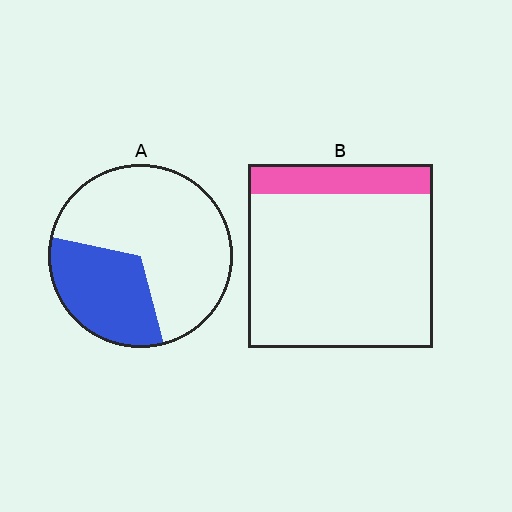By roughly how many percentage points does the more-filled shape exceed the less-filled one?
By roughly 15 percentage points (A over B).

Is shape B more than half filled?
No.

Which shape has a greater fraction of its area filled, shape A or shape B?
Shape A.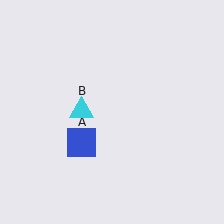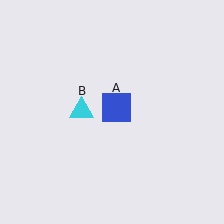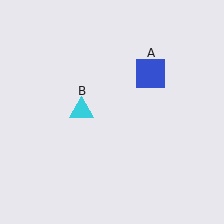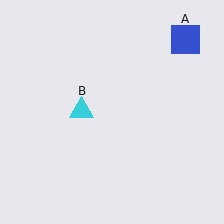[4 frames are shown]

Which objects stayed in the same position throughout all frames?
Cyan triangle (object B) remained stationary.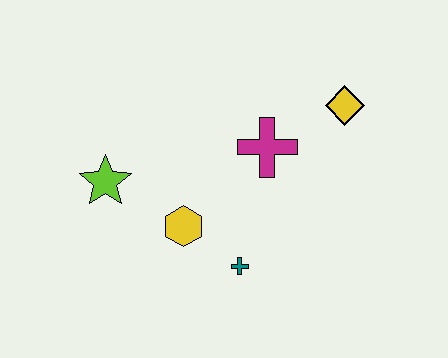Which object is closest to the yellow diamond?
The magenta cross is closest to the yellow diamond.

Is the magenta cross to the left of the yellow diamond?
Yes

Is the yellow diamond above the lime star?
Yes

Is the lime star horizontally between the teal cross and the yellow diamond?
No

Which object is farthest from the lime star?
The yellow diamond is farthest from the lime star.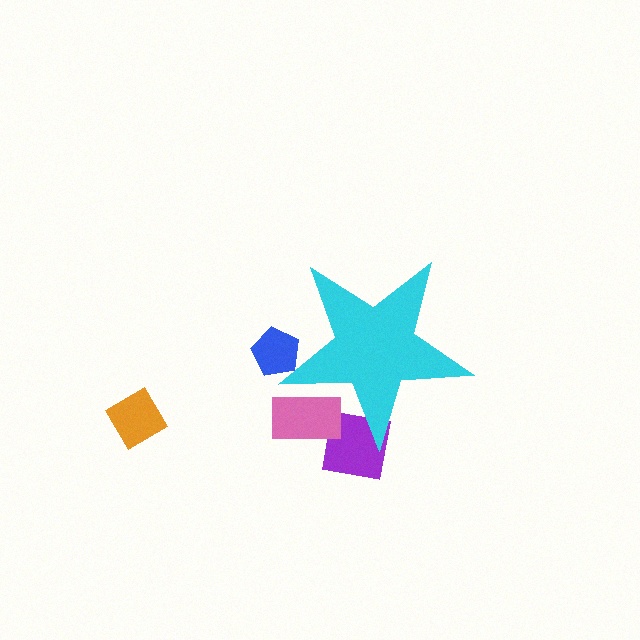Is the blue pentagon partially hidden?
Yes, the blue pentagon is partially hidden behind the cyan star.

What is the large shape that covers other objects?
A cyan star.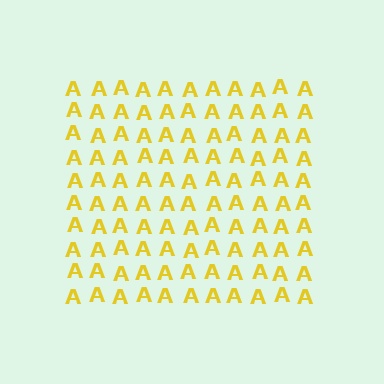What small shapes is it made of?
It is made of small letter A's.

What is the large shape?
The large shape is a square.